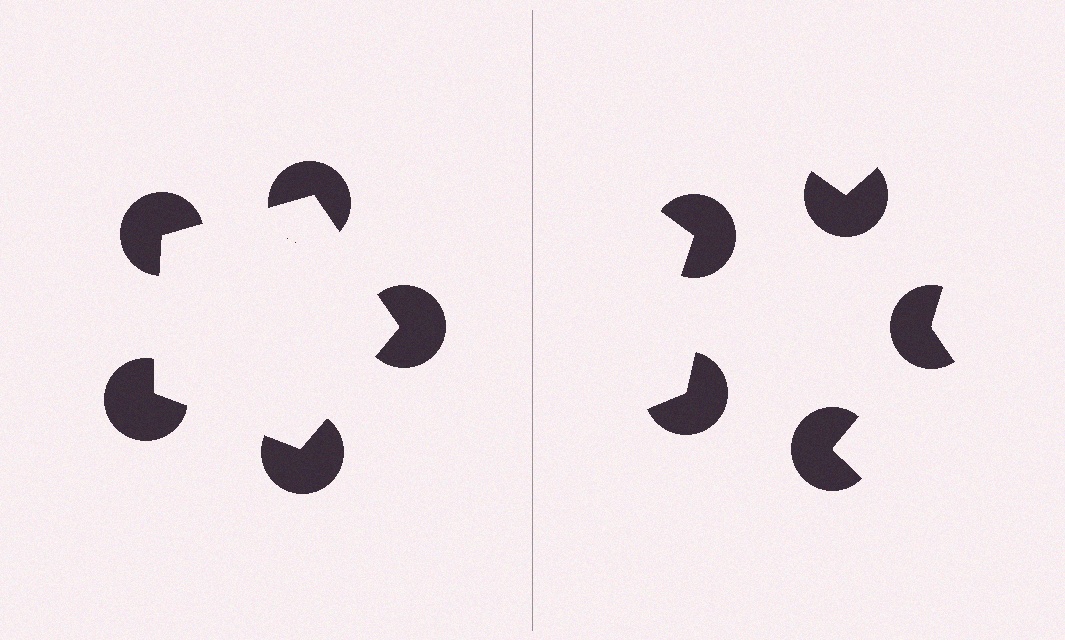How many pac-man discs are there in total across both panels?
10 — 5 on each side.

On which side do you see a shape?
An illusory pentagon appears on the left side. On the right side the wedge cuts are rotated, so no coherent shape forms.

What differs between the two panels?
The pac-man discs are positioned identically on both sides; only the wedge orientations differ. On the left they align to a pentagon; on the right they are misaligned.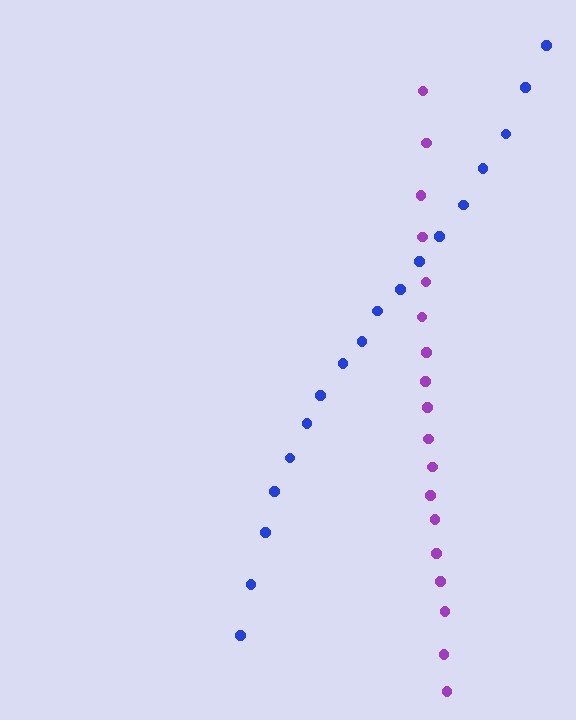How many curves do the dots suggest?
There are 2 distinct paths.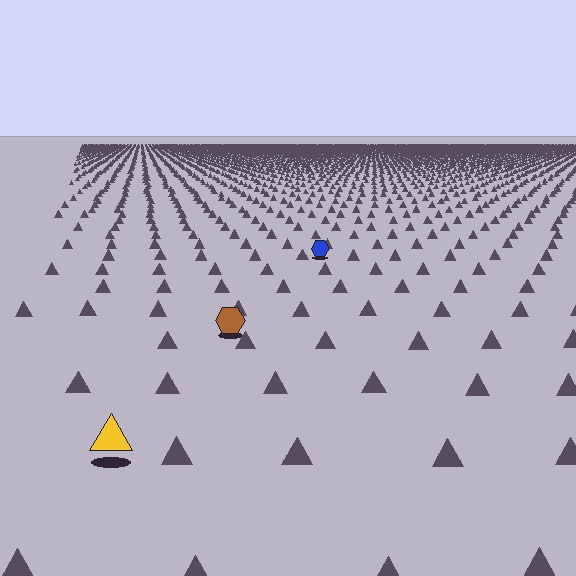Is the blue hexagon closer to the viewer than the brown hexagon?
No. The brown hexagon is closer — you can tell from the texture gradient: the ground texture is coarser near it.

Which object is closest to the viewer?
The yellow triangle is closest. The texture marks near it are larger and more spread out.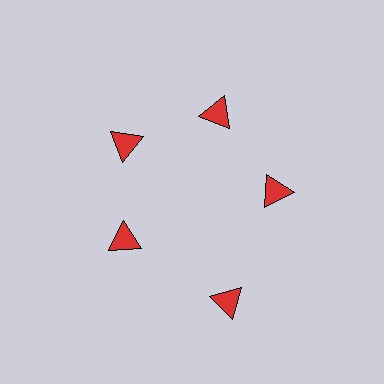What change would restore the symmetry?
The symmetry would be restored by moving it inward, back onto the ring so that all 5 triangles sit at equal angles and equal distance from the center.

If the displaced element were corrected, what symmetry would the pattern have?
It would have 5-fold rotational symmetry — the pattern would map onto itself every 72 degrees.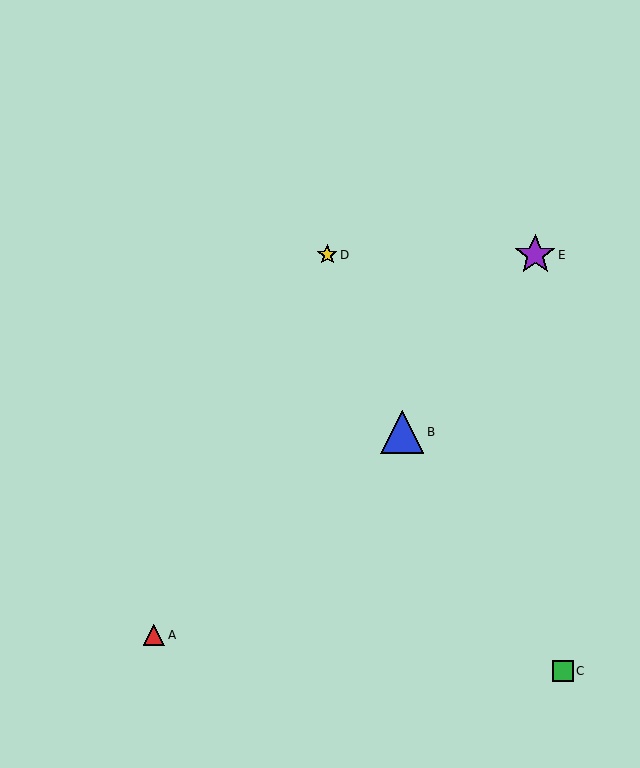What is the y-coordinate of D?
Object D is at y≈255.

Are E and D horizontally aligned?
Yes, both are at y≈255.